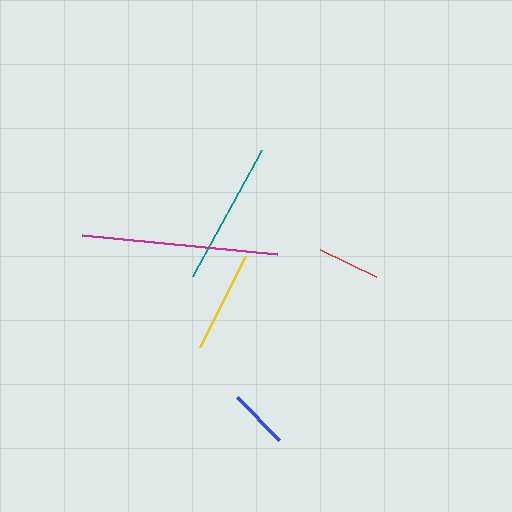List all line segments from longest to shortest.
From longest to shortest: magenta, teal, yellow, red, blue.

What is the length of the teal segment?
The teal segment is approximately 143 pixels long.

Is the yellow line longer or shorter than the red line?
The yellow line is longer than the red line.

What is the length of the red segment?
The red segment is approximately 62 pixels long.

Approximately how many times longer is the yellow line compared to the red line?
The yellow line is approximately 1.6 times the length of the red line.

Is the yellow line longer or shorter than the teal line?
The teal line is longer than the yellow line.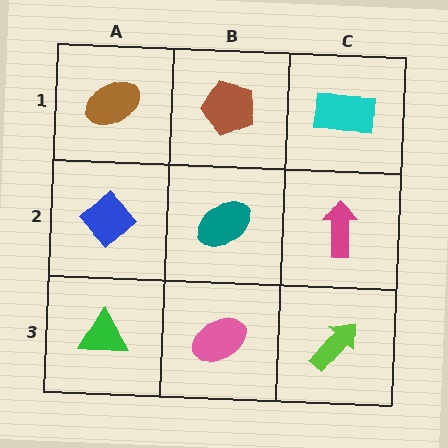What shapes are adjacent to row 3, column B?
A teal ellipse (row 2, column B), a green triangle (row 3, column A), a lime arrow (row 3, column C).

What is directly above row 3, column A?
A blue diamond.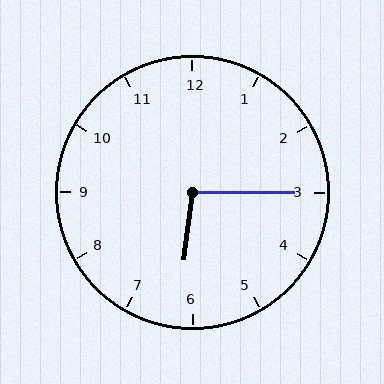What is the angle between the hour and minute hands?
Approximately 98 degrees.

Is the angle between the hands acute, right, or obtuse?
It is obtuse.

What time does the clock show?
6:15.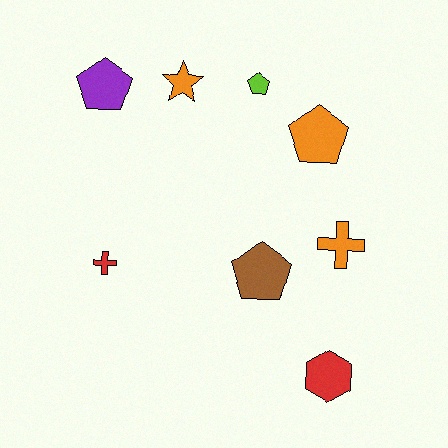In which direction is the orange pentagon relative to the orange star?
The orange pentagon is to the right of the orange star.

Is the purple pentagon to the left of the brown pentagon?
Yes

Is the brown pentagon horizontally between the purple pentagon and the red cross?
No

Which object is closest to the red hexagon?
The brown pentagon is closest to the red hexagon.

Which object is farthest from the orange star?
The red hexagon is farthest from the orange star.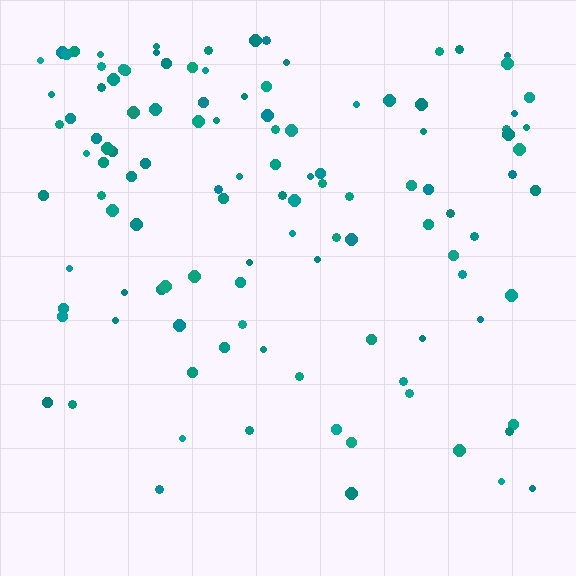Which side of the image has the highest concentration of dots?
The top.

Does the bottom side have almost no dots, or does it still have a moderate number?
Still a moderate number, just noticeably fewer than the top.